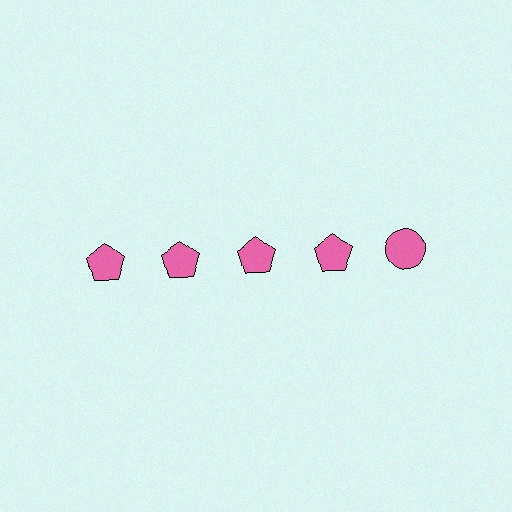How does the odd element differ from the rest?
It has a different shape: circle instead of pentagon.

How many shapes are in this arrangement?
There are 5 shapes arranged in a grid pattern.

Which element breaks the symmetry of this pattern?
The pink circle in the top row, rightmost column breaks the symmetry. All other shapes are pink pentagons.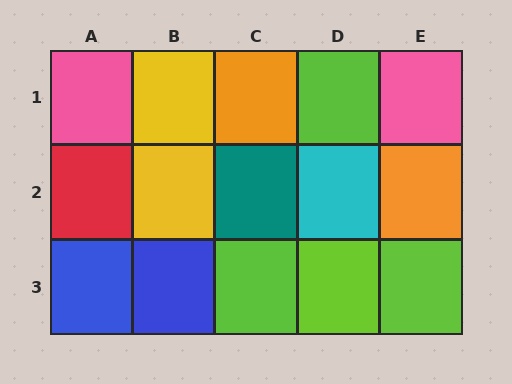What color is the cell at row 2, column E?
Orange.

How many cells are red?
1 cell is red.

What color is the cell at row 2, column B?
Yellow.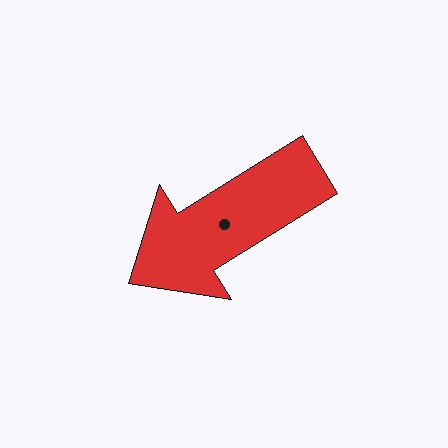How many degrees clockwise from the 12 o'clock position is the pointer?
Approximately 238 degrees.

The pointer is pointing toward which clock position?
Roughly 8 o'clock.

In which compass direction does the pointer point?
Southwest.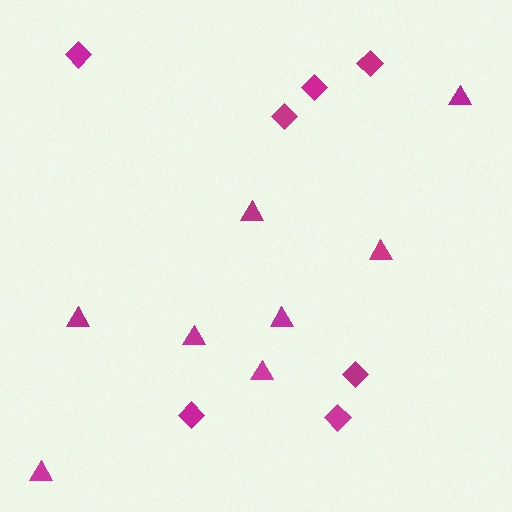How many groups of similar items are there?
There are 2 groups: one group of diamonds (7) and one group of triangles (8).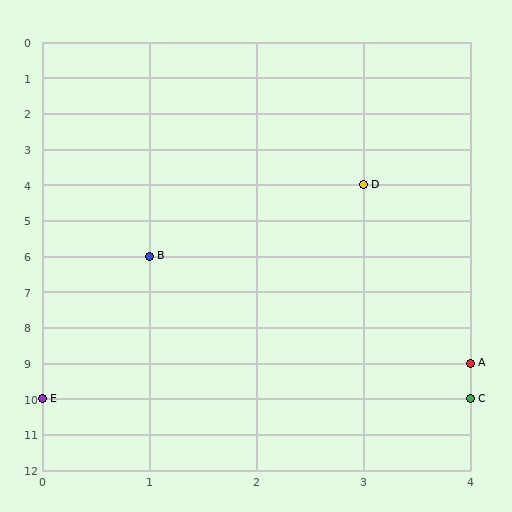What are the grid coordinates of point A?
Point A is at grid coordinates (4, 9).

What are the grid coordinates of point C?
Point C is at grid coordinates (4, 10).